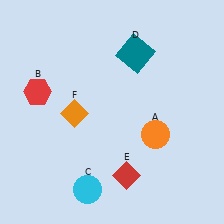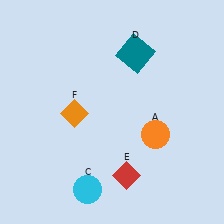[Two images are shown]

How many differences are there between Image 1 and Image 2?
There is 1 difference between the two images.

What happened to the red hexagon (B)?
The red hexagon (B) was removed in Image 2. It was in the top-left area of Image 1.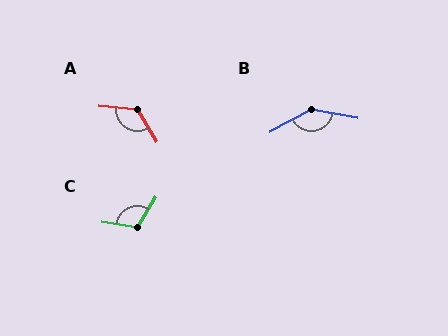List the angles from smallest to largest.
C (113°), A (125°), B (142°).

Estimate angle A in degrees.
Approximately 125 degrees.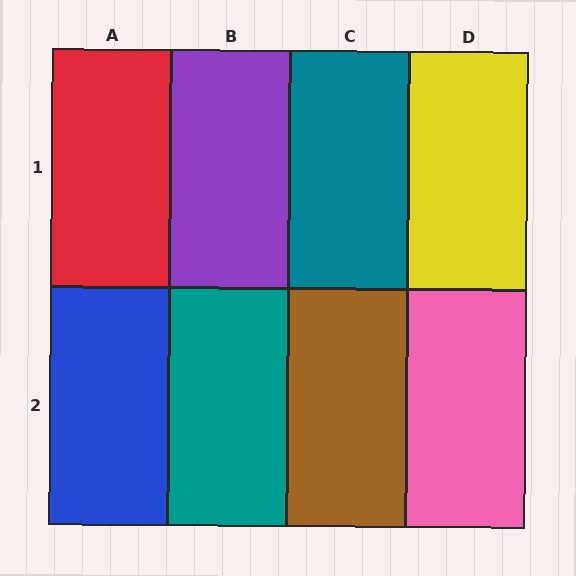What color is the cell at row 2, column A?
Blue.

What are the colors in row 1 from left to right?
Red, purple, teal, yellow.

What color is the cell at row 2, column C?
Brown.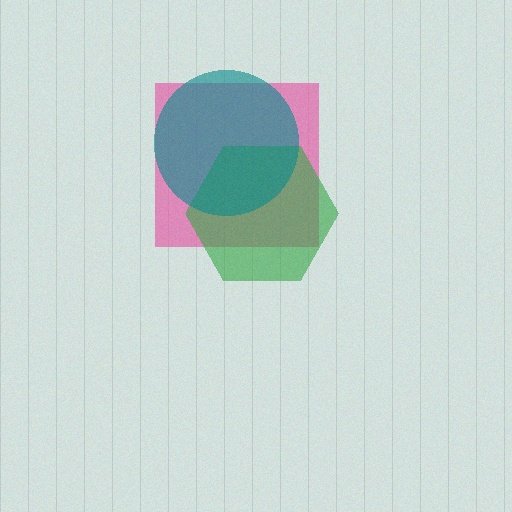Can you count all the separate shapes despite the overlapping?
Yes, there are 3 separate shapes.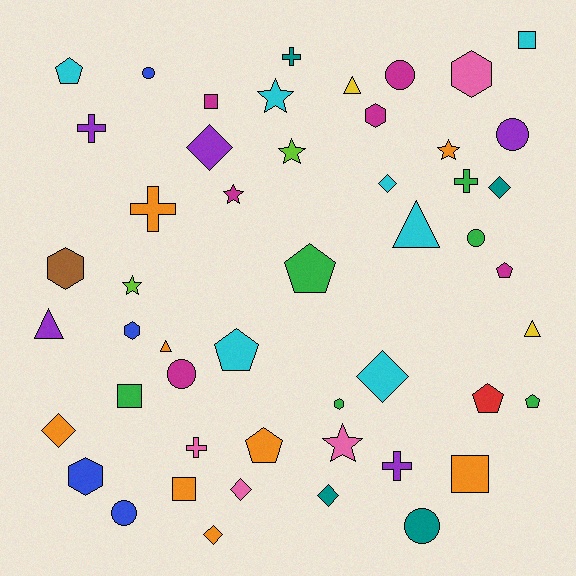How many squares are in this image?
There are 5 squares.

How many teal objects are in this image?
There are 4 teal objects.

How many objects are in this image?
There are 50 objects.